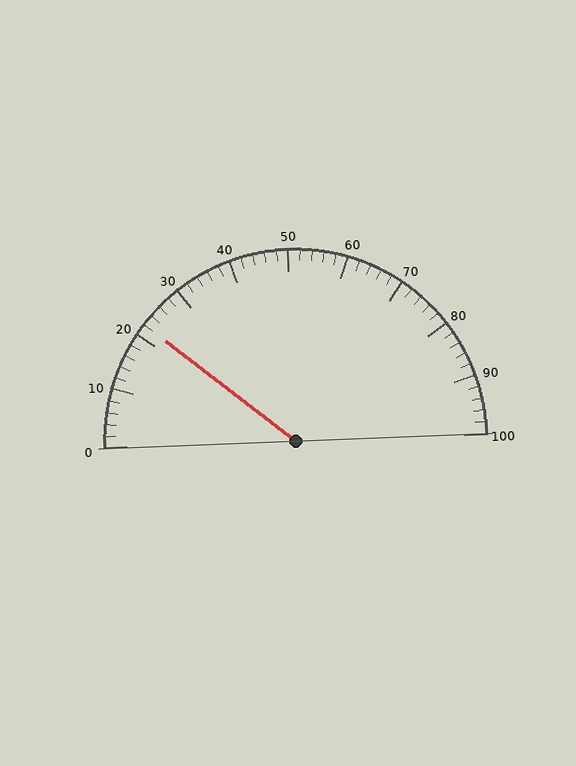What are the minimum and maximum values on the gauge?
The gauge ranges from 0 to 100.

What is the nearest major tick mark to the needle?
The nearest major tick mark is 20.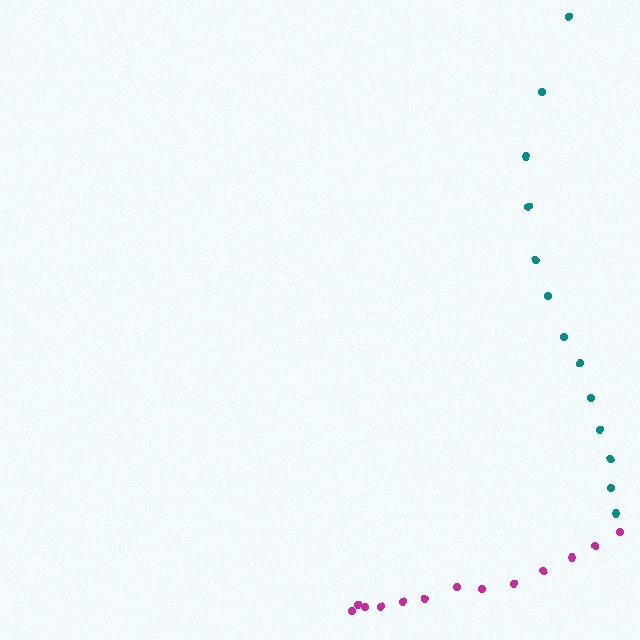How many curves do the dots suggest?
There are 2 distinct paths.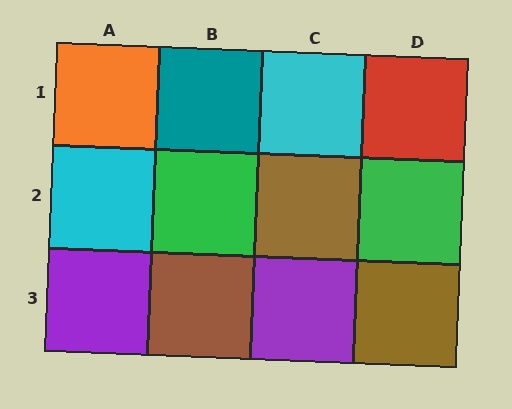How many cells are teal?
1 cell is teal.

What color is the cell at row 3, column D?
Brown.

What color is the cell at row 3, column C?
Purple.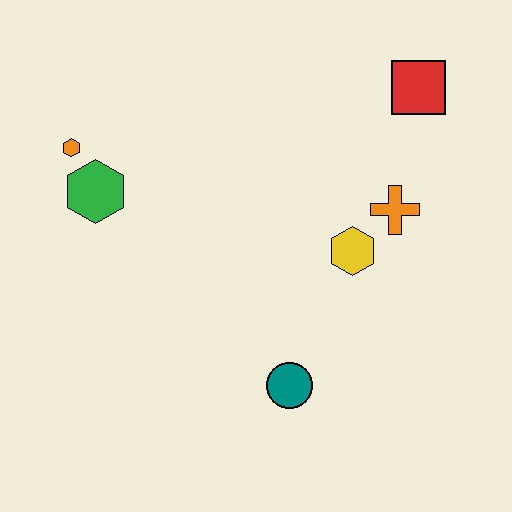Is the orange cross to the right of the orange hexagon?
Yes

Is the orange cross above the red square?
No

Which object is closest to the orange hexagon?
The green hexagon is closest to the orange hexagon.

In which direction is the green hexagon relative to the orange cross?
The green hexagon is to the left of the orange cross.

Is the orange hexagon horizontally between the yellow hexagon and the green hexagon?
No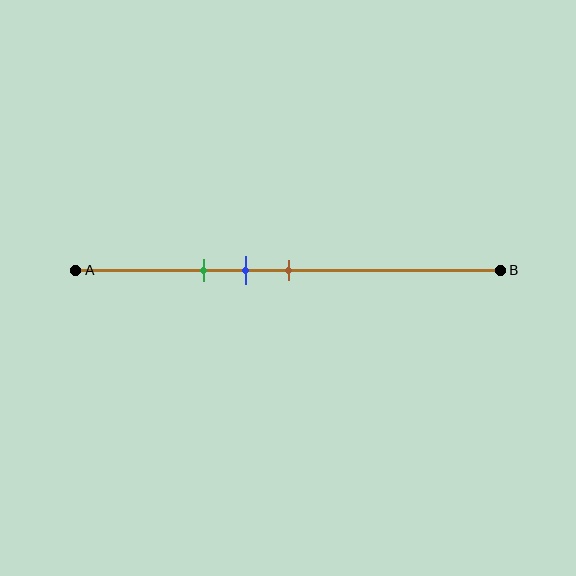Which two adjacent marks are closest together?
The blue and brown marks are the closest adjacent pair.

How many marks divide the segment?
There are 3 marks dividing the segment.